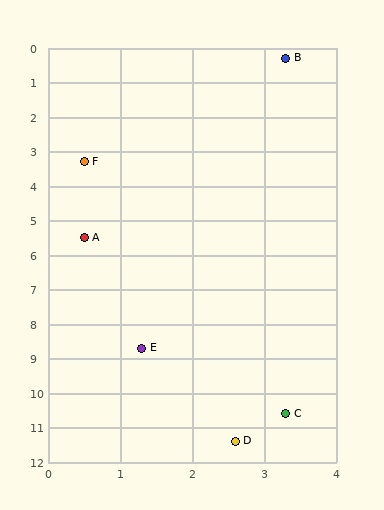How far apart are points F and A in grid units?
Points F and A are about 2.2 grid units apart.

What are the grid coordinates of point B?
Point B is at approximately (3.3, 0.3).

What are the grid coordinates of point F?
Point F is at approximately (0.5, 3.3).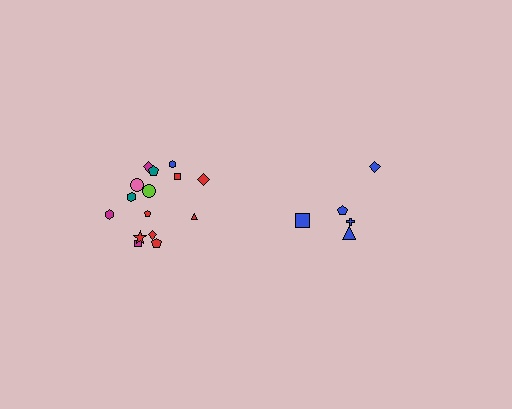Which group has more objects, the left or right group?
The left group.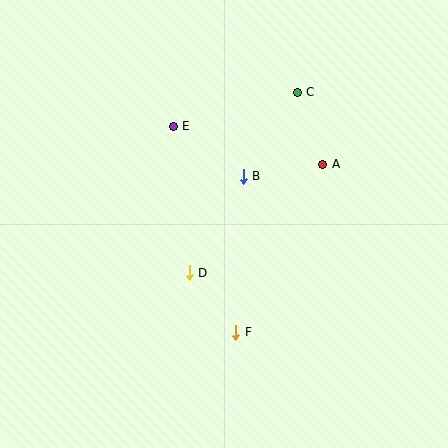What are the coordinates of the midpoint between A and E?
The midpoint between A and E is at (248, 145).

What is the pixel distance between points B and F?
The distance between B and F is 156 pixels.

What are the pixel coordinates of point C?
Point C is at (297, 92).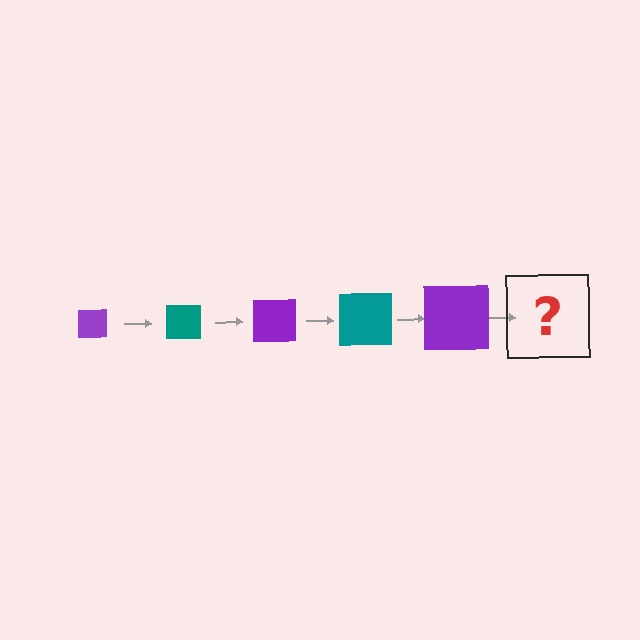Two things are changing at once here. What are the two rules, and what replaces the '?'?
The two rules are that the square grows larger each step and the color cycles through purple and teal. The '?' should be a teal square, larger than the previous one.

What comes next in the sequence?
The next element should be a teal square, larger than the previous one.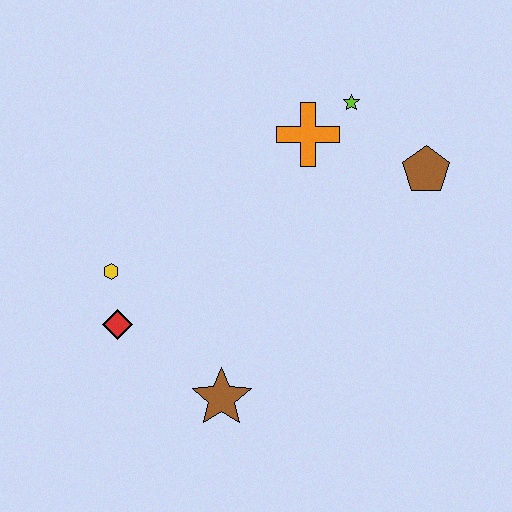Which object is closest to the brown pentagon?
The lime star is closest to the brown pentagon.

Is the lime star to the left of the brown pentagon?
Yes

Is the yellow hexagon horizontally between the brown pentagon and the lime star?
No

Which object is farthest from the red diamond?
The brown pentagon is farthest from the red diamond.